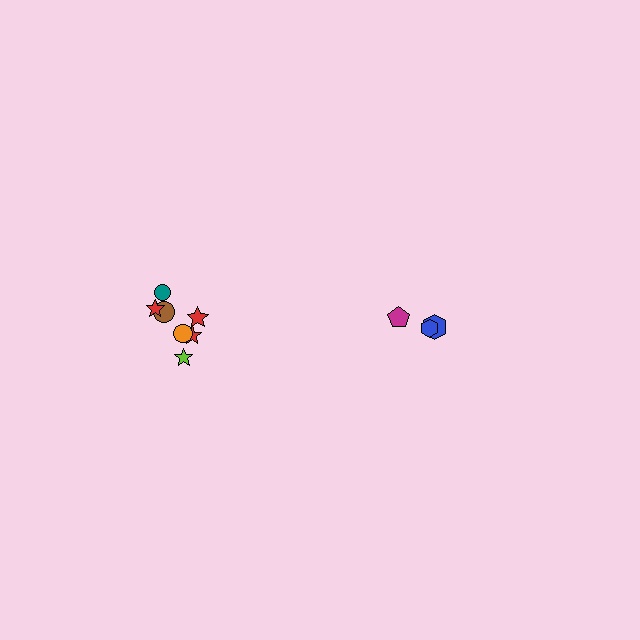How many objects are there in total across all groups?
There are 10 objects.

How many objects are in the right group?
There are 3 objects.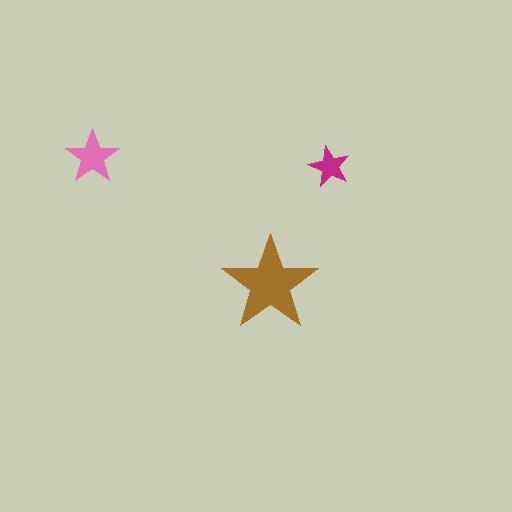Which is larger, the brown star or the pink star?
The brown one.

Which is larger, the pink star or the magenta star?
The pink one.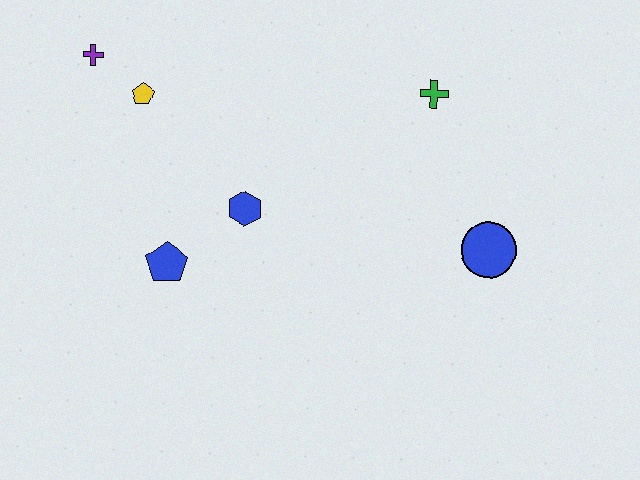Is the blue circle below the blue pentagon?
No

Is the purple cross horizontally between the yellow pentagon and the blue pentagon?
No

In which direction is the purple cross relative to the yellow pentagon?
The purple cross is to the left of the yellow pentagon.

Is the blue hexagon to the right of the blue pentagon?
Yes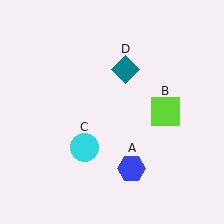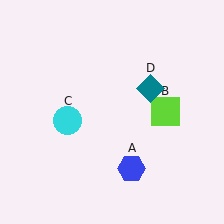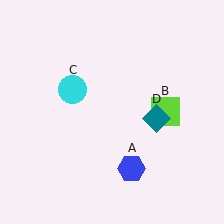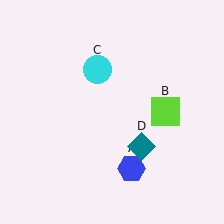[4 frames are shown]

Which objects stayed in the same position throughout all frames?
Blue hexagon (object A) and lime square (object B) remained stationary.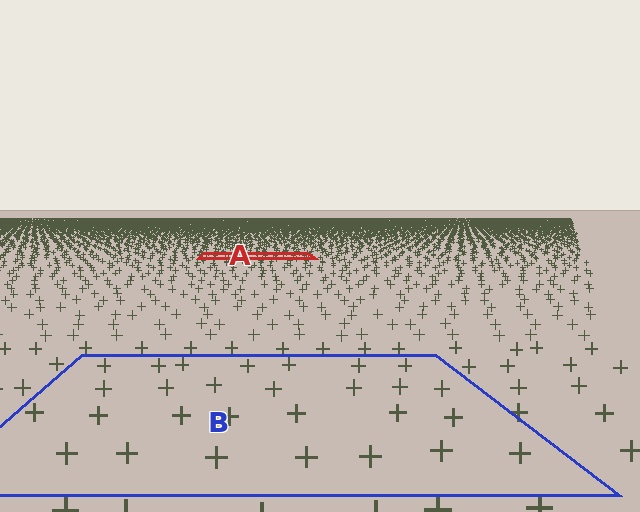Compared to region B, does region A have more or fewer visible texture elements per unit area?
Region A has more texture elements per unit area — they are packed more densely because it is farther away.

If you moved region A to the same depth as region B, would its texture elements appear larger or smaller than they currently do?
They would appear larger. At a closer depth, the same texture elements are projected at a bigger on-screen size.